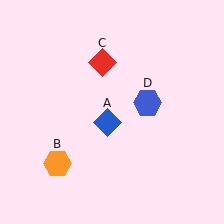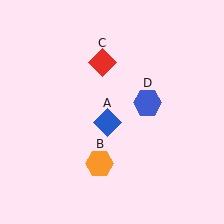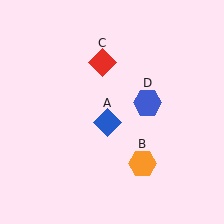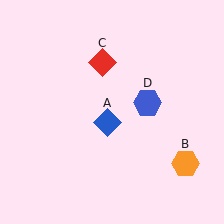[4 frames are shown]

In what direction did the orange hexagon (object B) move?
The orange hexagon (object B) moved right.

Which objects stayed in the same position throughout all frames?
Blue diamond (object A) and red diamond (object C) and blue hexagon (object D) remained stationary.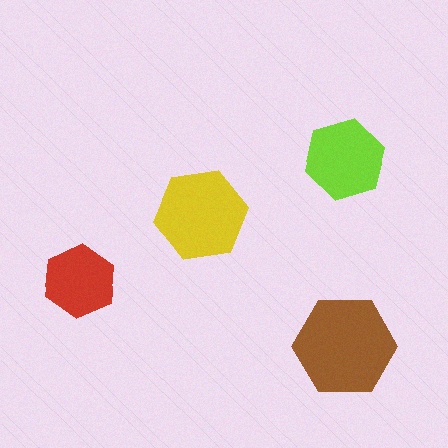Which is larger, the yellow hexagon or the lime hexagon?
The yellow one.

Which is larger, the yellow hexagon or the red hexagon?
The yellow one.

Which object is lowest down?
The brown hexagon is bottommost.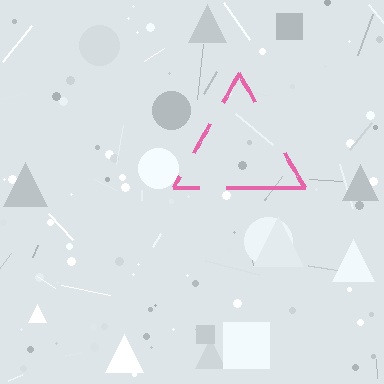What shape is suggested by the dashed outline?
The dashed outline suggests a triangle.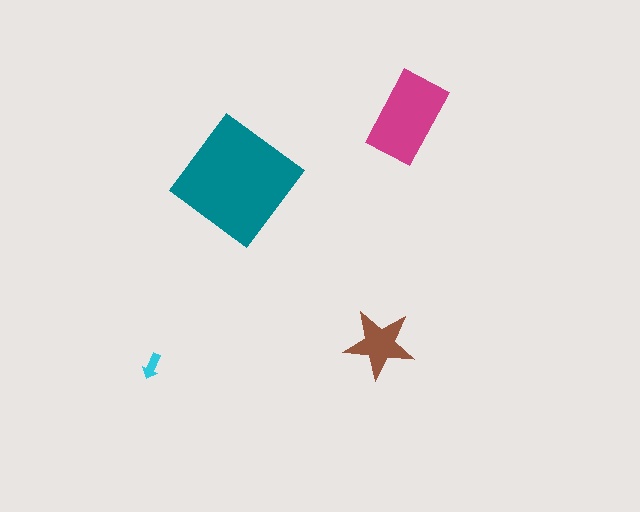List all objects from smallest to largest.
The cyan arrow, the brown star, the magenta rectangle, the teal diamond.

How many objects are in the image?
There are 4 objects in the image.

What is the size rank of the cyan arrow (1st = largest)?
4th.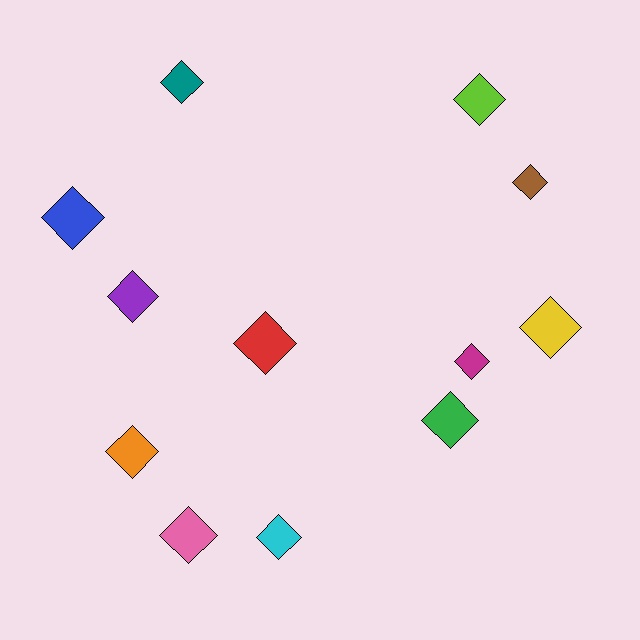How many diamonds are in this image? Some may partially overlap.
There are 12 diamonds.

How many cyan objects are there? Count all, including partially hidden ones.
There is 1 cyan object.